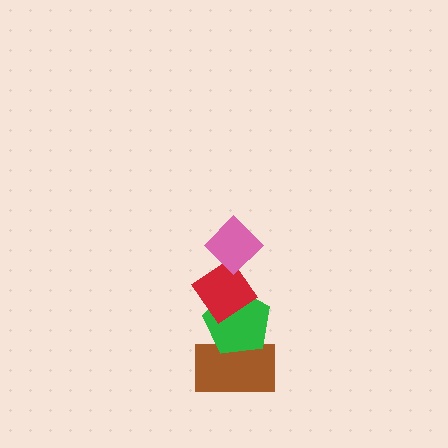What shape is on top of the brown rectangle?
The green pentagon is on top of the brown rectangle.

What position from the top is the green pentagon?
The green pentagon is 3rd from the top.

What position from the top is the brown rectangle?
The brown rectangle is 4th from the top.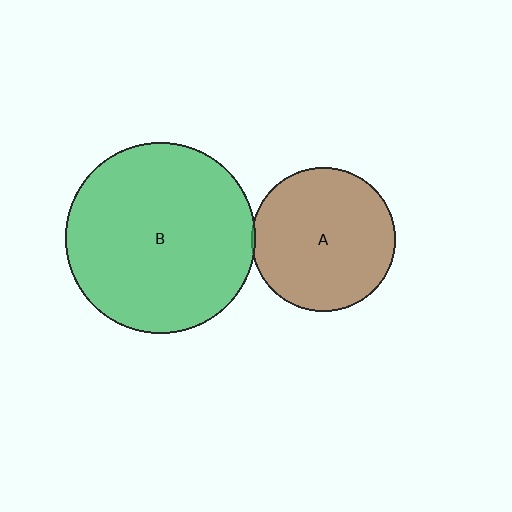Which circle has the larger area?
Circle B (green).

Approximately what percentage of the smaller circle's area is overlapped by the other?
Approximately 5%.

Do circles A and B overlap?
Yes.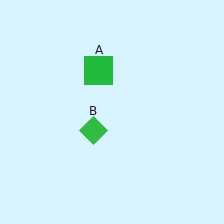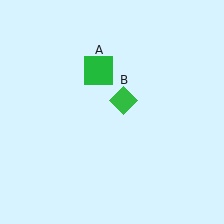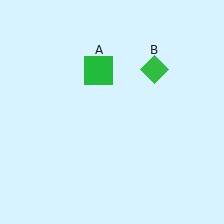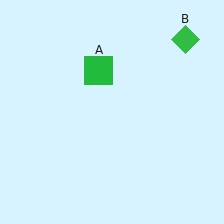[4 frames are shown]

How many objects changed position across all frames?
1 object changed position: green diamond (object B).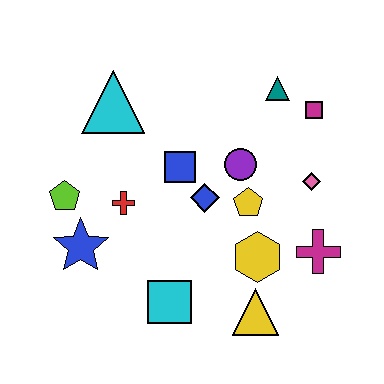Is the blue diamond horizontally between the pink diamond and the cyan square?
Yes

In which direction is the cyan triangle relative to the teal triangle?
The cyan triangle is to the left of the teal triangle.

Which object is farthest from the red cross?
The magenta square is farthest from the red cross.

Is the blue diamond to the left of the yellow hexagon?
Yes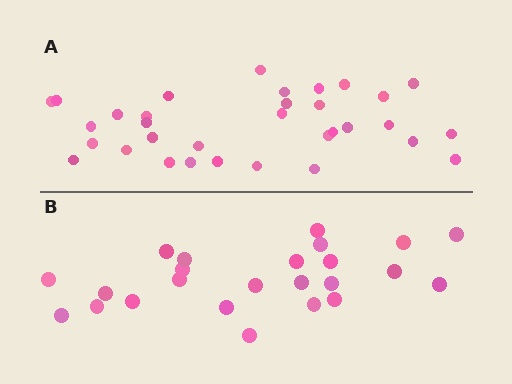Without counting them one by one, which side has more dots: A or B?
Region A (the top region) has more dots.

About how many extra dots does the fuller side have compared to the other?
Region A has roughly 8 or so more dots than region B.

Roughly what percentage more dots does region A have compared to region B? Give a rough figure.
About 40% more.